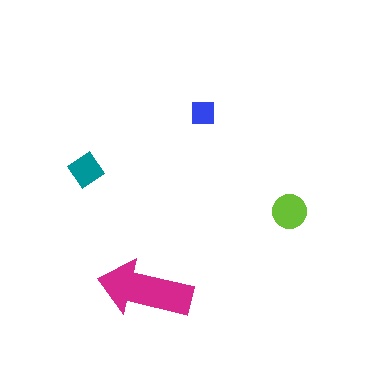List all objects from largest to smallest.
The magenta arrow, the lime circle, the teal diamond, the blue square.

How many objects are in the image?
There are 4 objects in the image.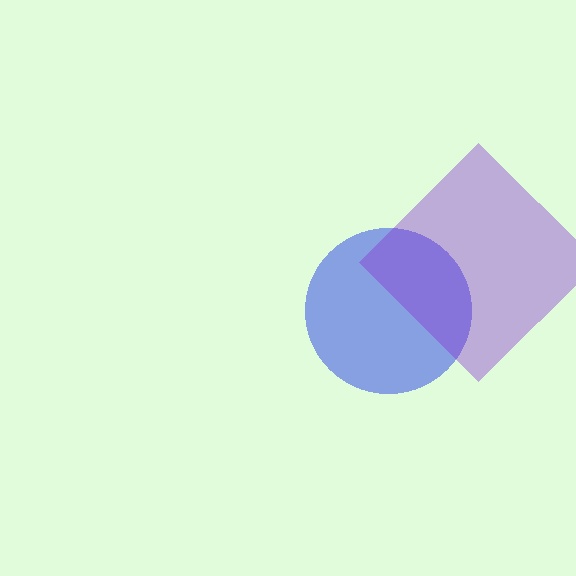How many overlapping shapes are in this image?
There are 2 overlapping shapes in the image.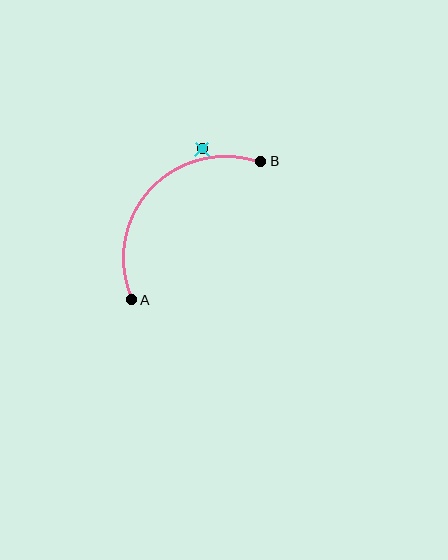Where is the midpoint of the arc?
The arc midpoint is the point on the curve farthest from the straight line joining A and B. It sits above and to the left of that line.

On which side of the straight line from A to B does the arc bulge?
The arc bulges above and to the left of the straight line connecting A and B.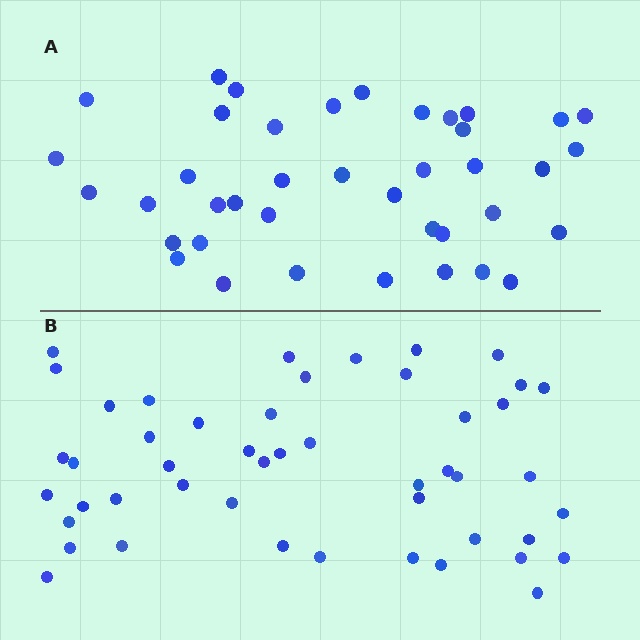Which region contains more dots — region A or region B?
Region B (the bottom region) has more dots.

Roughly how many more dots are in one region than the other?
Region B has roughly 8 or so more dots than region A.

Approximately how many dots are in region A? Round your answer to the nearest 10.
About 40 dots.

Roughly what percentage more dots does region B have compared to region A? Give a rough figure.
About 20% more.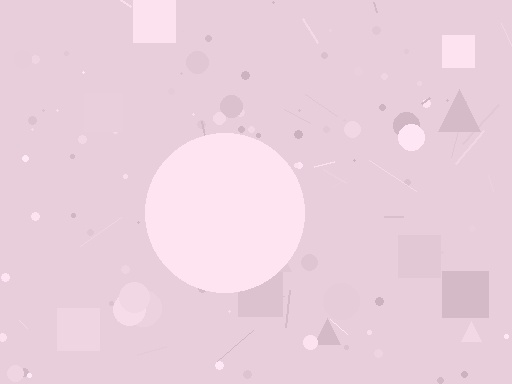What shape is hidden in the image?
A circle is hidden in the image.